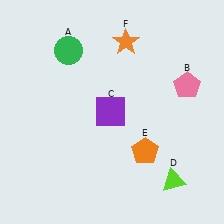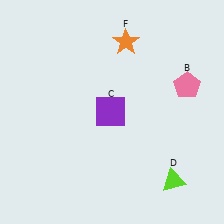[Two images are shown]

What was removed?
The orange pentagon (E), the green circle (A) were removed in Image 2.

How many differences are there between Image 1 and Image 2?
There are 2 differences between the two images.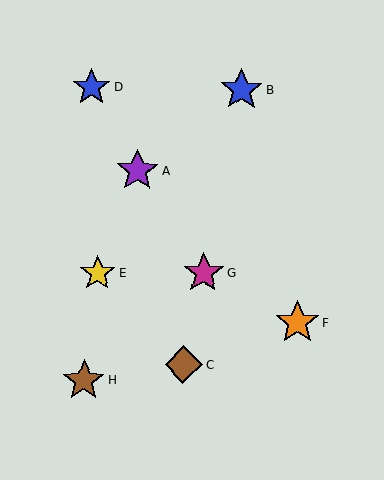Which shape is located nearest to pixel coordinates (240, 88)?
The blue star (labeled B) at (241, 90) is nearest to that location.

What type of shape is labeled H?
Shape H is a brown star.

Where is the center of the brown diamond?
The center of the brown diamond is at (184, 364).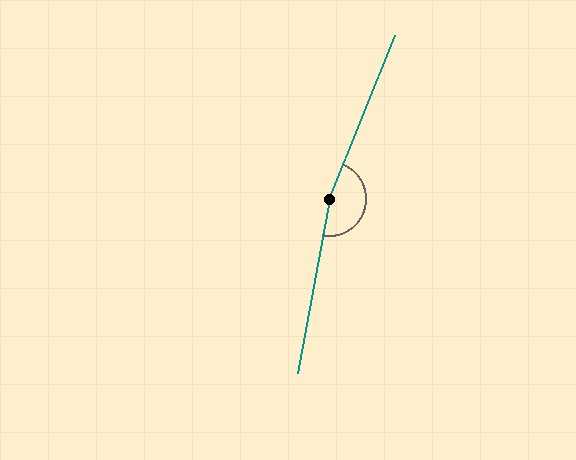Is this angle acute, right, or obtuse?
It is obtuse.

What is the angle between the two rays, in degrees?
Approximately 168 degrees.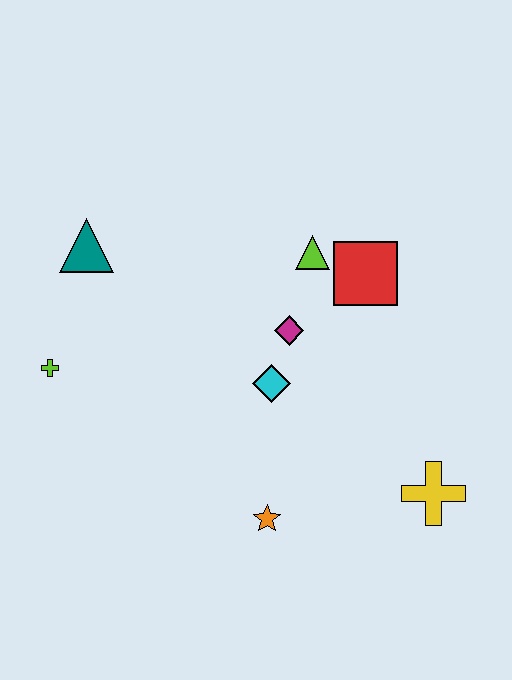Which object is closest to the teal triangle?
The lime cross is closest to the teal triangle.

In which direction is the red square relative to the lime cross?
The red square is to the right of the lime cross.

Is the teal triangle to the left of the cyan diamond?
Yes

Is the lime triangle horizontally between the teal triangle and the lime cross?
No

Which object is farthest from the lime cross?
The yellow cross is farthest from the lime cross.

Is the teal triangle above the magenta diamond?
Yes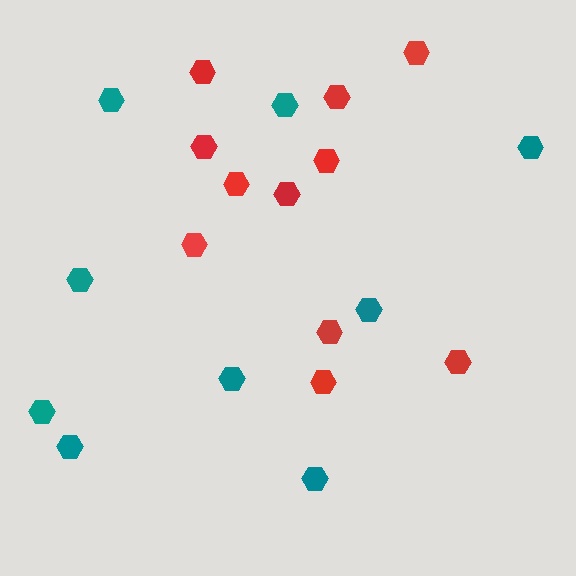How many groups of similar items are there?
There are 2 groups: one group of red hexagons (11) and one group of teal hexagons (9).